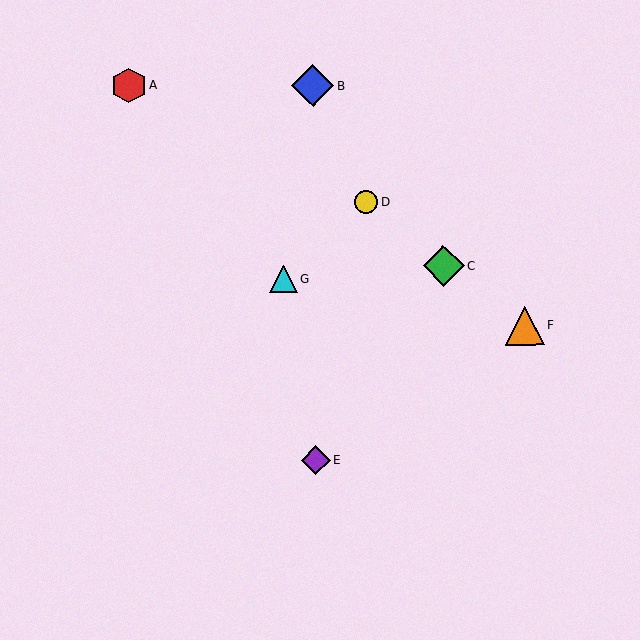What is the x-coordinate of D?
Object D is at x≈366.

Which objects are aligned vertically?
Objects B, E are aligned vertically.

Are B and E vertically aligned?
Yes, both are at x≈313.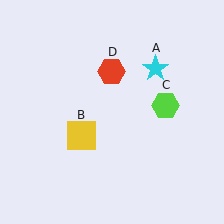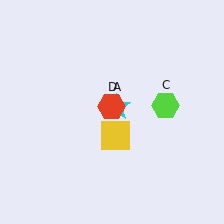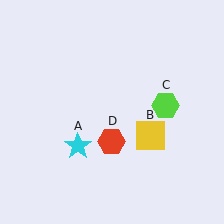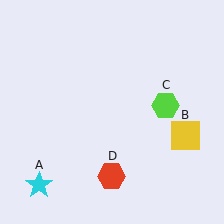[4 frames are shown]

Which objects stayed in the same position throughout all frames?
Lime hexagon (object C) remained stationary.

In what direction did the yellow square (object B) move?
The yellow square (object B) moved right.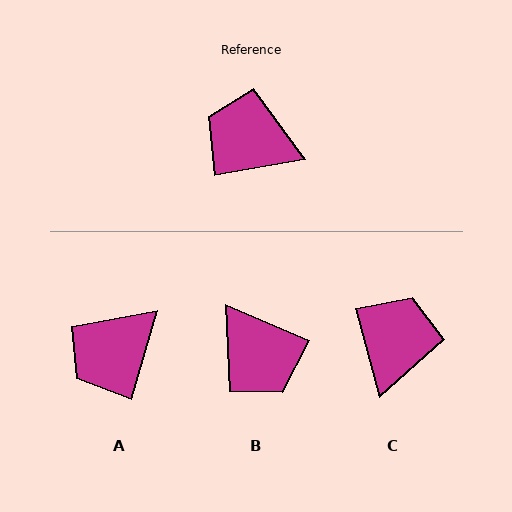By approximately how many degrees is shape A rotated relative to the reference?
Approximately 64 degrees counter-clockwise.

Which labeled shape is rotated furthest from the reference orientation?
B, about 147 degrees away.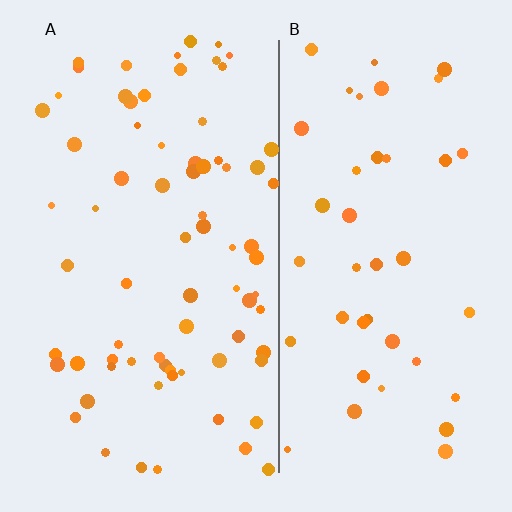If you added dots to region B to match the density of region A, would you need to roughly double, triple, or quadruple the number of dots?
Approximately double.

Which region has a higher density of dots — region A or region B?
A (the left).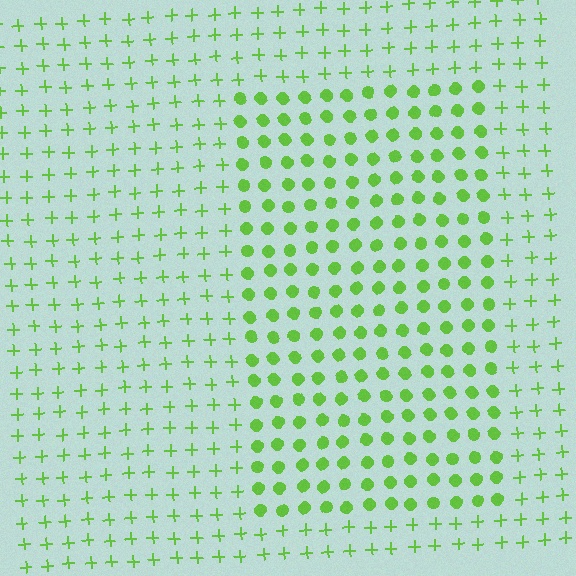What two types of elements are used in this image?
The image uses circles inside the rectangle region and plus signs outside it.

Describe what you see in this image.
The image is filled with small lime elements arranged in a uniform grid. A rectangle-shaped region contains circles, while the surrounding area contains plus signs. The boundary is defined purely by the change in element shape.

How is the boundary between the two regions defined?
The boundary is defined by a change in element shape: circles inside vs. plus signs outside. All elements share the same color and spacing.